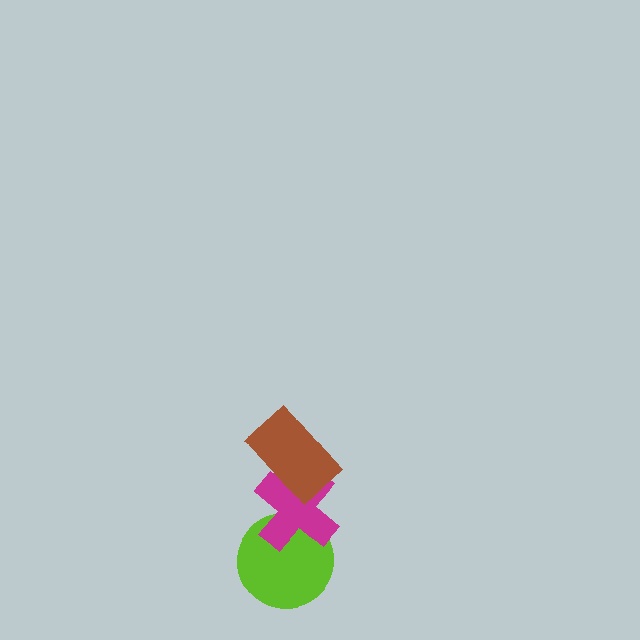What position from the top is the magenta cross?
The magenta cross is 2nd from the top.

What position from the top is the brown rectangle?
The brown rectangle is 1st from the top.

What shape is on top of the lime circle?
The magenta cross is on top of the lime circle.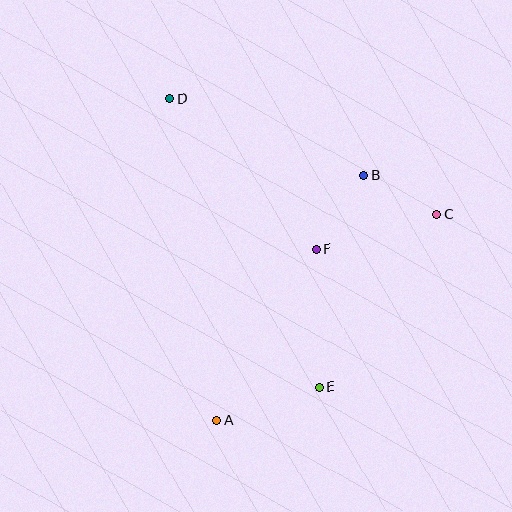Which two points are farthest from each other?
Points A and D are farthest from each other.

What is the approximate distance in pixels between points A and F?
The distance between A and F is approximately 198 pixels.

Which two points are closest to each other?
Points B and C are closest to each other.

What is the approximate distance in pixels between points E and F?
The distance between E and F is approximately 138 pixels.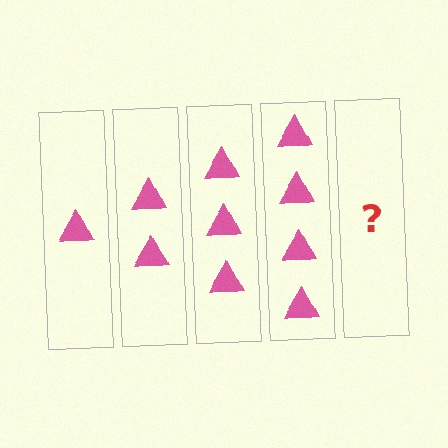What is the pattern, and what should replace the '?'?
The pattern is that each step adds one more triangle. The '?' should be 5 triangles.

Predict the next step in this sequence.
The next step is 5 triangles.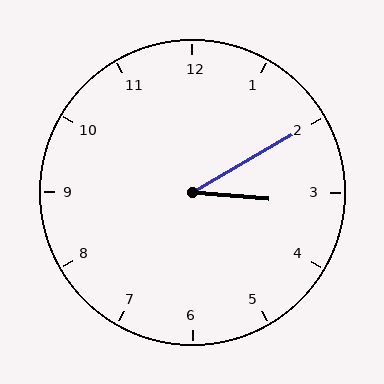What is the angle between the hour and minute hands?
Approximately 35 degrees.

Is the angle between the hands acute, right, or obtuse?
It is acute.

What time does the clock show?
3:10.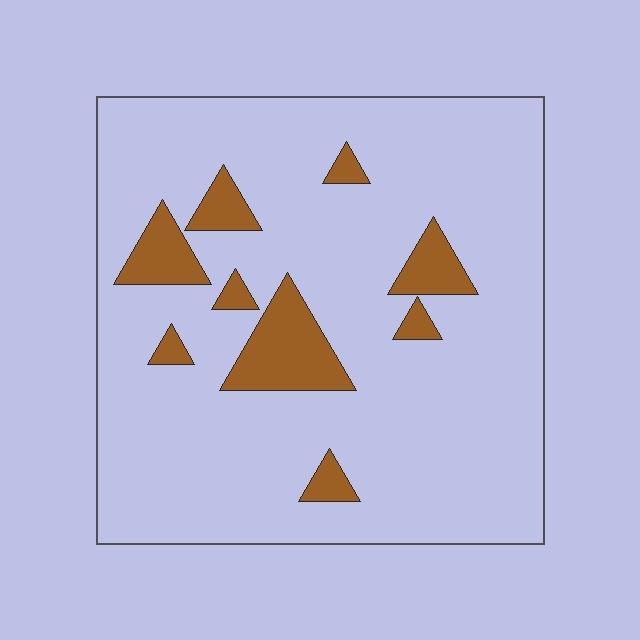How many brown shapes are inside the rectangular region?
9.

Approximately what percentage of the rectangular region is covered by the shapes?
Approximately 10%.